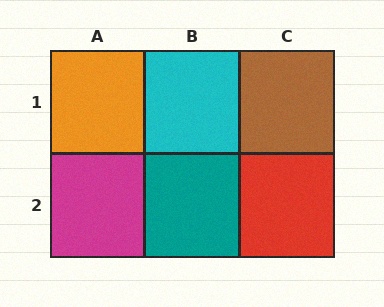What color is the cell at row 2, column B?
Teal.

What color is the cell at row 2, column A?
Magenta.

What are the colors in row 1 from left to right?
Orange, cyan, brown.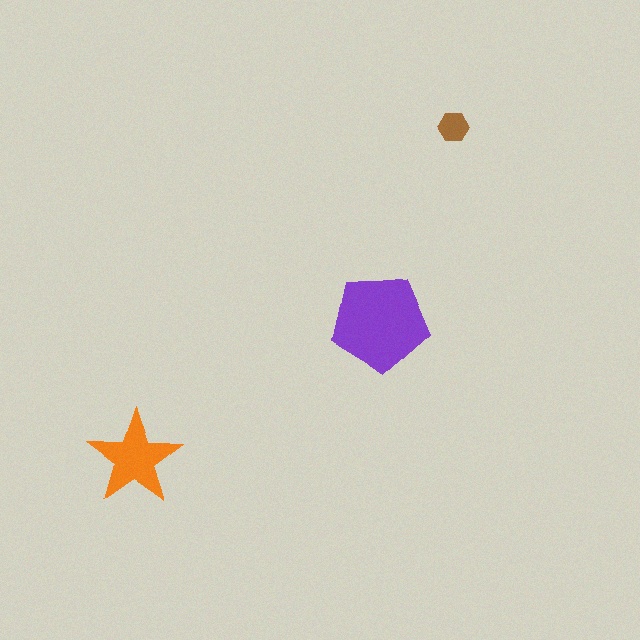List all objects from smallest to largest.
The brown hexagon, the orange star, the purple pentagon.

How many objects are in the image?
There are 3 objects in the image.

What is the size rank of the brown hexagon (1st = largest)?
3rd.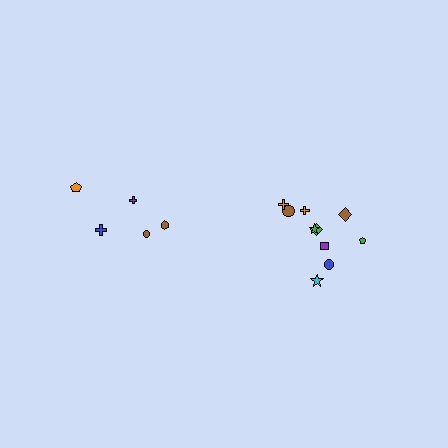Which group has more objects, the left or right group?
The right group.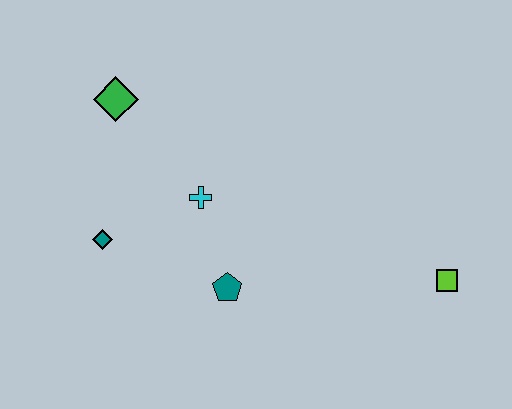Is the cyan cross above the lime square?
Yes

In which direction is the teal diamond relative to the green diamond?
The teal diamond is below the green diamond.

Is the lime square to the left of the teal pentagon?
No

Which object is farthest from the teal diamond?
The lime square is farthest from the teal diamond.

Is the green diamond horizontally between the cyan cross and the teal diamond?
Yes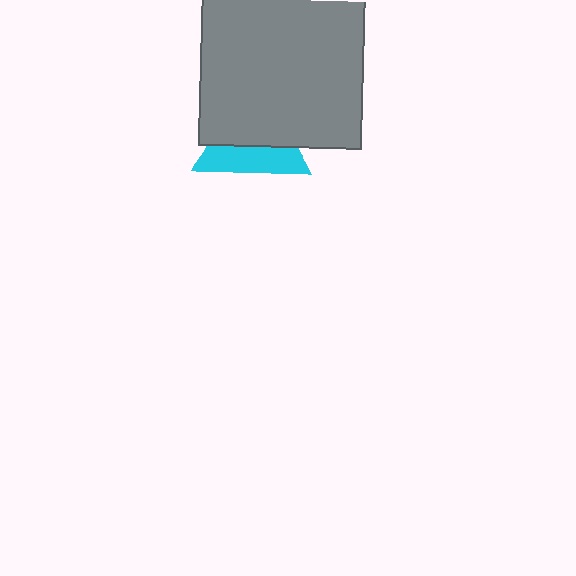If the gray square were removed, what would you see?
You would see the complete cyan triangle.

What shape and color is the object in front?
The object in front is a gray square.